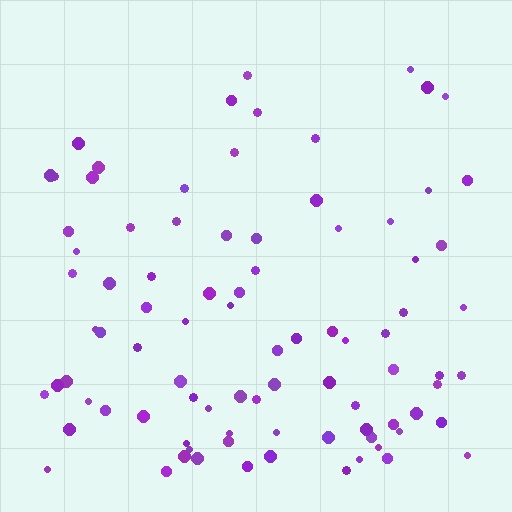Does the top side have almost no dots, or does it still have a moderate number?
Still a moderate number, just noticeably fewer than the bottom.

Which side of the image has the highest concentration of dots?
The bottom.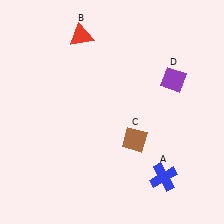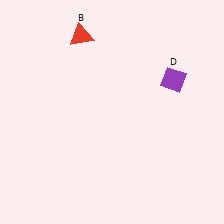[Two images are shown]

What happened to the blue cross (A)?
The blue cross (A) was removed in Image 2. It was in the bottom-right area of Image 1.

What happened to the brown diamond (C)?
The brown diamond (C) was removed in Image 2. It was in the bottom-right area of Image 1.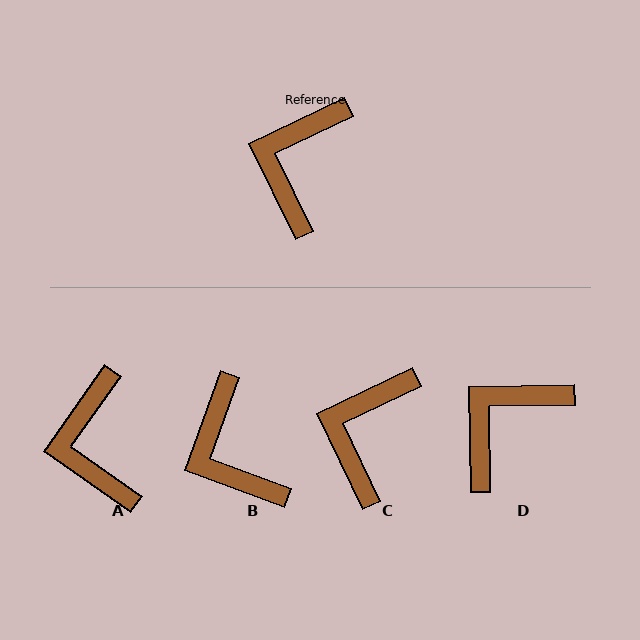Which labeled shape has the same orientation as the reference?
C.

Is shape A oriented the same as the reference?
No, it is off by about 29 degrees.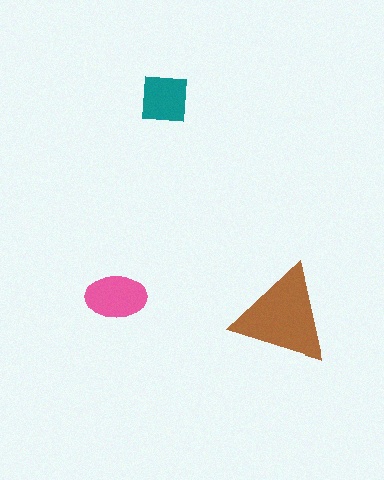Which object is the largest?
The brown triangle.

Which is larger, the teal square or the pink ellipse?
The pink ellipse.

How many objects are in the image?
There are 3 objects in the image.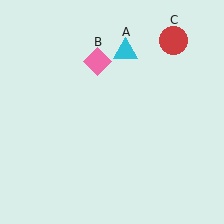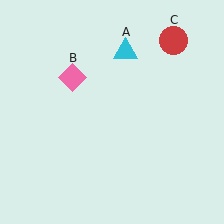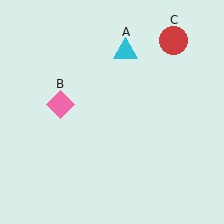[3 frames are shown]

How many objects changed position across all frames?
1 object changed position: pink diamond (object B).